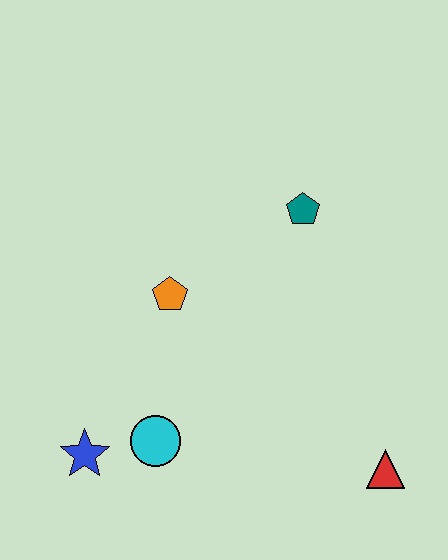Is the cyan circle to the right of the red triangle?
No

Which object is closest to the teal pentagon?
The orange pentagon is closest to the teal pentagon.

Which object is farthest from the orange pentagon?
The red triangle is farthest from the orange pentagon.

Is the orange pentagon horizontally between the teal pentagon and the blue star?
Yes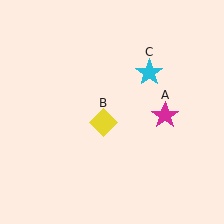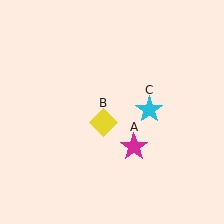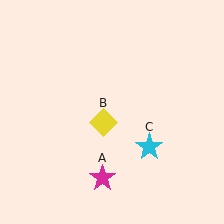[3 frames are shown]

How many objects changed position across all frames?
2 objects changed position: magenta star (object A), cyan star (object C).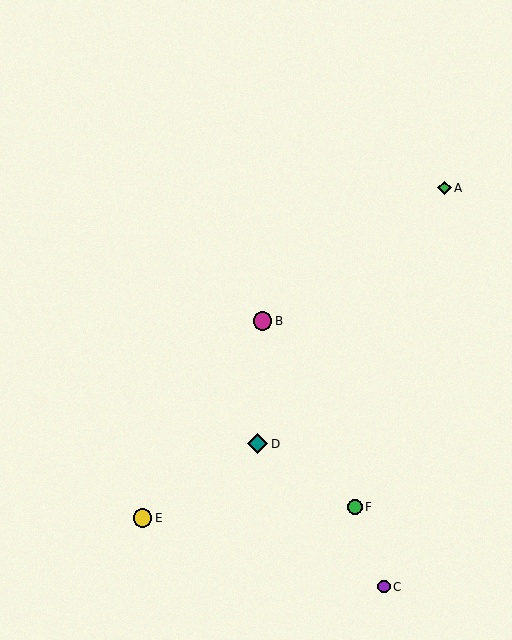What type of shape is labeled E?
Shape E is a yellow circle.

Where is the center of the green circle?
The center of the green circle is at (355, 507).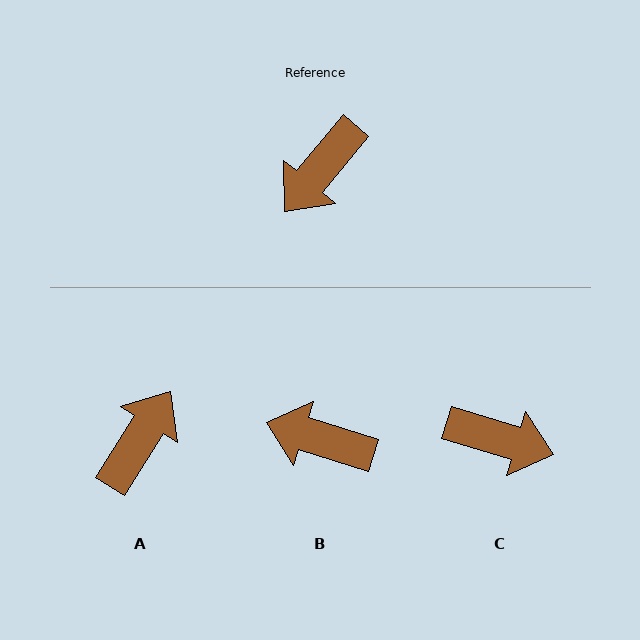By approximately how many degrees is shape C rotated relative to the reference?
Approximately 113 degrees counter-clockwise.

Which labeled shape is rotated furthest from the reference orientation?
A, about 173 degrees away.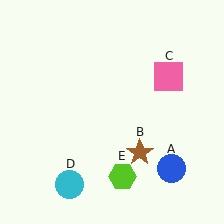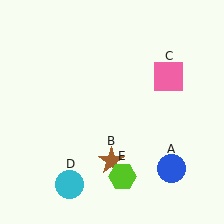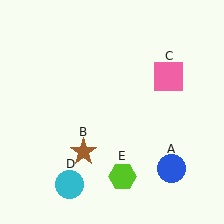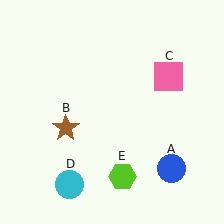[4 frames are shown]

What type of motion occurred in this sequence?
The brown star (object B) rotated clockwise around the center of the scene.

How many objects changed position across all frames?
1 object changed position: brown star (object B).